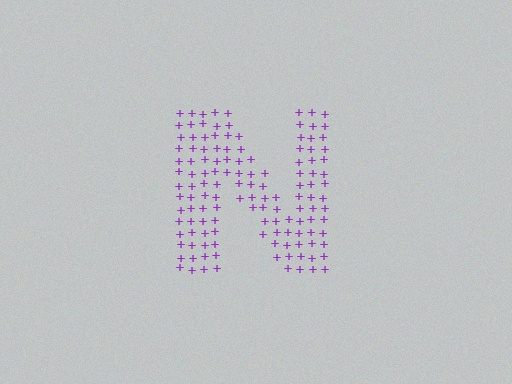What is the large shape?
The large shape is the letter N.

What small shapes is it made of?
It is made of small plus signs.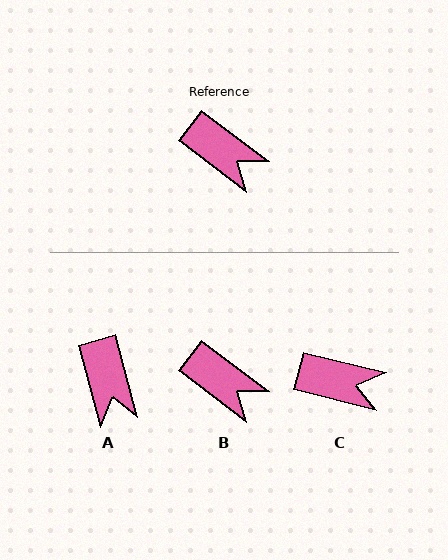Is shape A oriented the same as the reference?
No, it is off by about 37 degrees.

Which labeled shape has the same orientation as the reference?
B.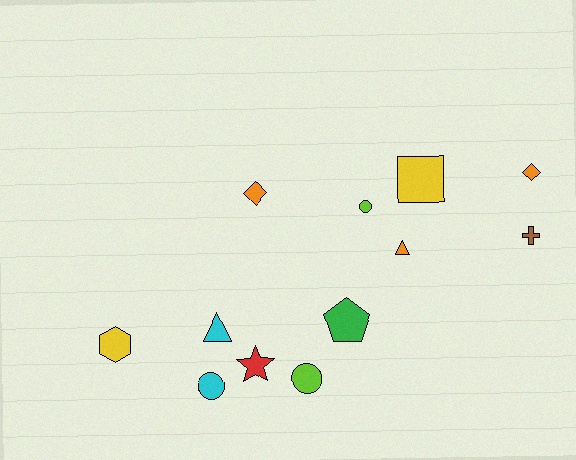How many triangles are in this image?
There are 2 triangles.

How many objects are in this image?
There are 12 objects.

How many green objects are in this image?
There is 1 green object.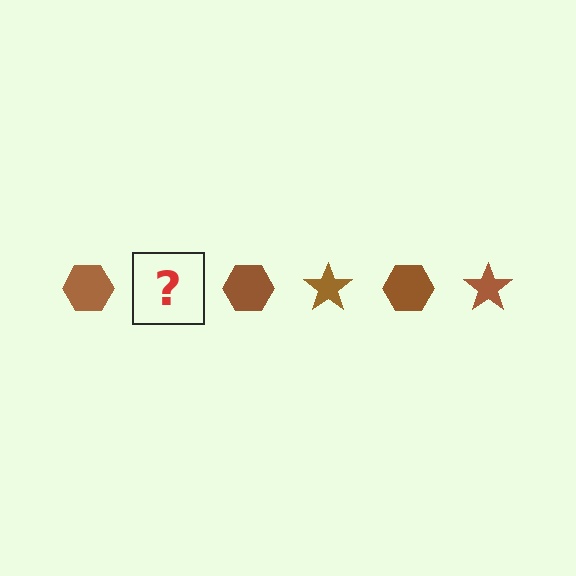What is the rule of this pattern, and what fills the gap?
The rule is that the pattern cycles through hexagon, star shapes in brown. The gap should be filled with a brown star.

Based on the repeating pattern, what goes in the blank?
The blank should be a brown star.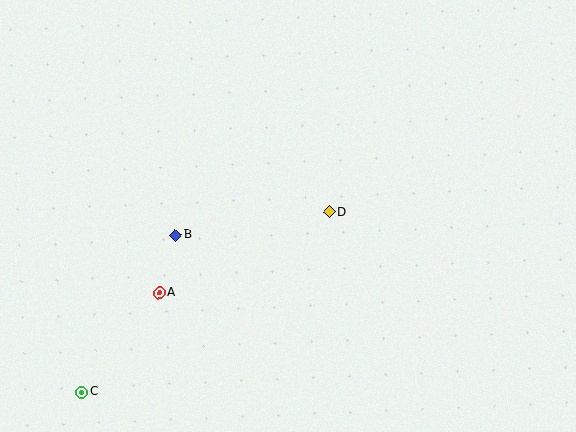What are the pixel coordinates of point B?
Point B is at (175, 235).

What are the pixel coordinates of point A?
Point A is at (159, 293).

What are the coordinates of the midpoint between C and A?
The midpoint between C and A is at (121, 342).